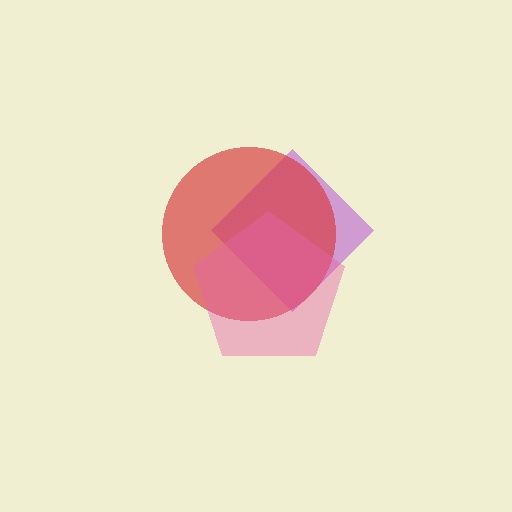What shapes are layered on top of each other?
The layered shapes are: a purple diamond, a red circle, a pink pentagon.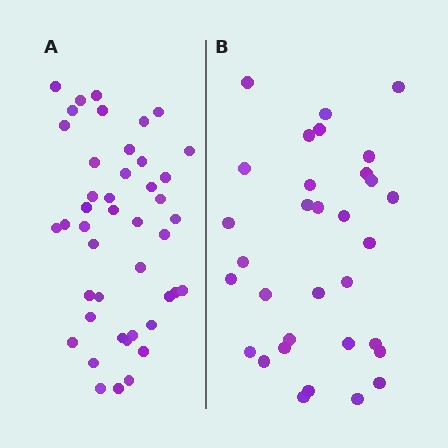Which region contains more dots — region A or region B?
Region A (the left region) has more dots.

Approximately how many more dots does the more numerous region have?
Region A has roughly 12 or so more dots than region B.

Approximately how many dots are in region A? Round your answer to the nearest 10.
About 40 dots. (The exact count is 44, which rounds to 40.)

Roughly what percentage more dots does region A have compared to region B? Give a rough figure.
About 40% more.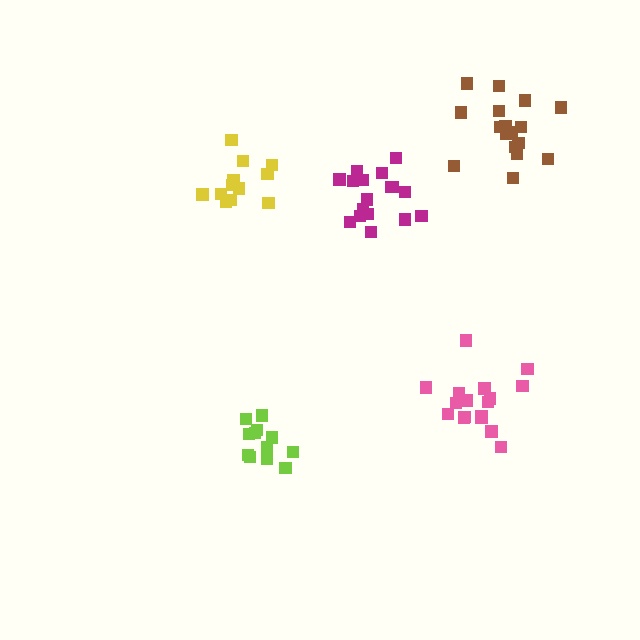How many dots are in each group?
Group 1: 17 dots, Group 2: 17 dots, Group 3: 12 dots, Group 4: 13 dots, Group 5: 17 dots (76 total).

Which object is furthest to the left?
The yellow cluster is leftmost.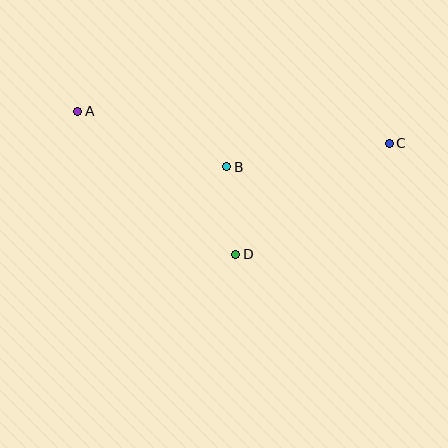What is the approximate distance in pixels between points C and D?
The distance between C and D is approximately 190 pixels.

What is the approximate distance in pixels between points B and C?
The distance between B and C is approximately 165 pixels.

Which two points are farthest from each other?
Points A and C are farthest from each other.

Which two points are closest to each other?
Points B and D are closest to each other.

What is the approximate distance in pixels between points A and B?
The distance between A and B is approximately 159 pixels.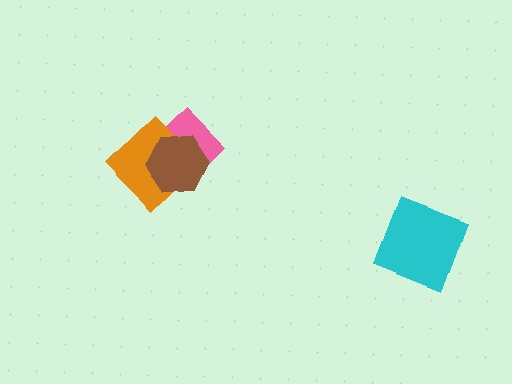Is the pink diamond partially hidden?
Yes, it is partially covered by another shape.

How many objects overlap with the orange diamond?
2 objects overlap with the orange diamond.